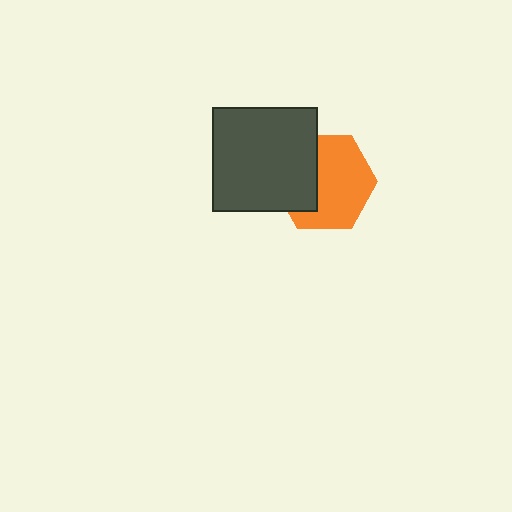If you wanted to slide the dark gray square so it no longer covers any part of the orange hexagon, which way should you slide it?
Slide it left — that is the most direct way to separate the two shapes.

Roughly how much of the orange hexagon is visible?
About half of it is visible (roughly 64%).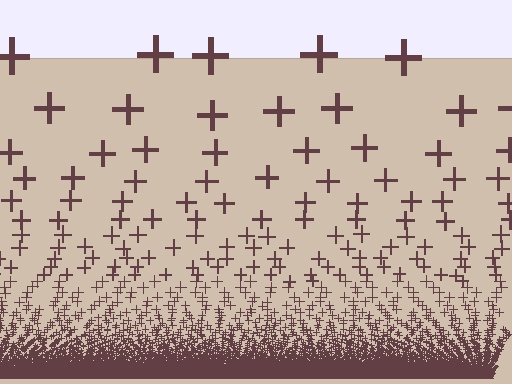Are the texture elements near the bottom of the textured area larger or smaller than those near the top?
Smaller. The gradient is inverted — elements near the bottom are smaller and denser.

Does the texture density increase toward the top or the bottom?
Density increases toward the bottom.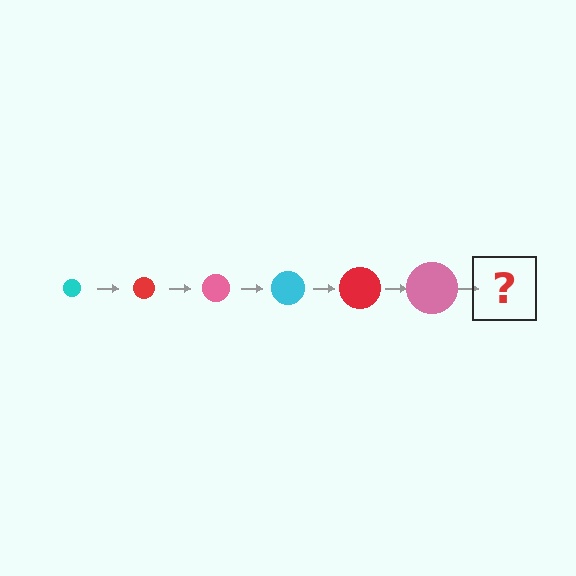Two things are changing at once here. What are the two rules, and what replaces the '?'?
The two rules are that the circle grows larger each step and the color cycles through cyan, red, and pink. The '?' should be a cyan circle, larger than the previous one.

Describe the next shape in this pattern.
It should be a cyan circle, larger than the previous one.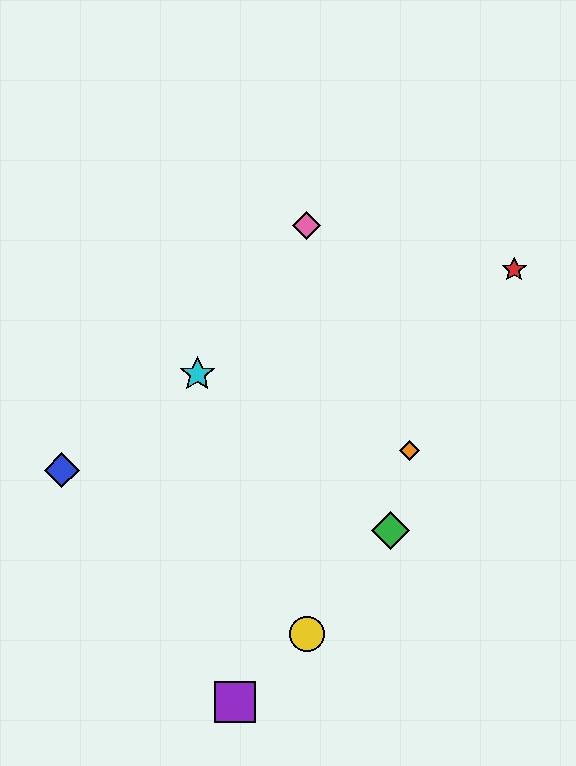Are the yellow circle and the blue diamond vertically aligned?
No, the yellow circle is at x≈307 and the blue diamond is at x≈62.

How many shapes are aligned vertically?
2 shapes (the yellow circle, the pink diamond) are aligned vertically.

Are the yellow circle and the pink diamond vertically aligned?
Yes, both are at x≈307.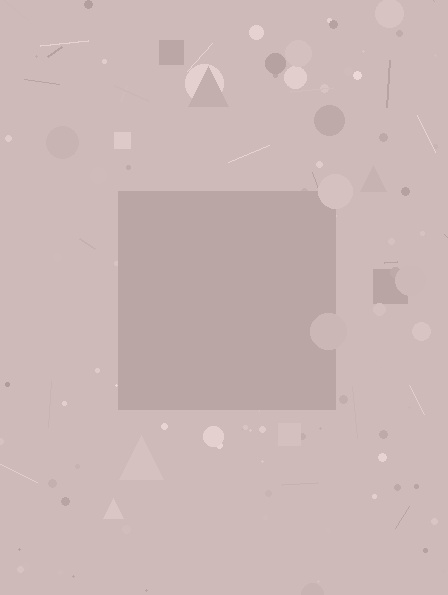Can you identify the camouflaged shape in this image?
The camouflaged shape is a square.